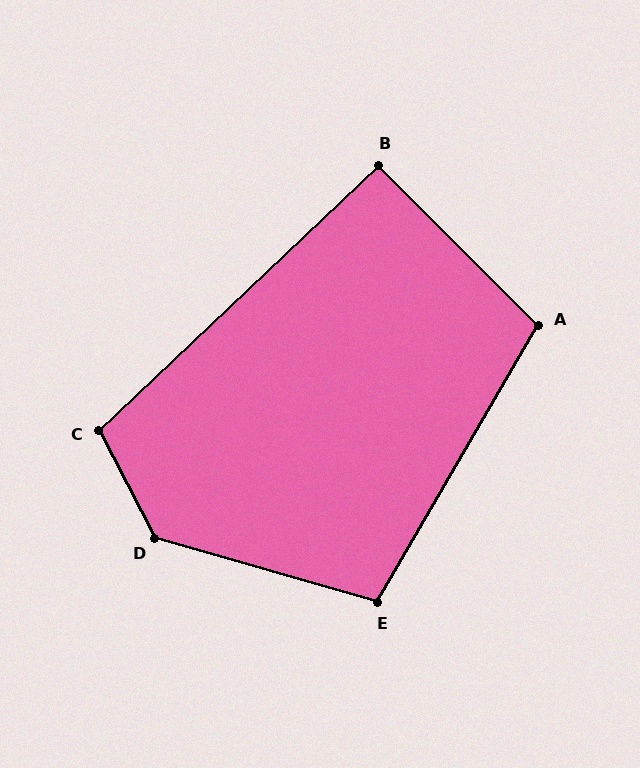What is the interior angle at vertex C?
Approximately 106 degrees (obtuse).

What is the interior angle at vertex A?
Approximately 105 degrees (obtuse).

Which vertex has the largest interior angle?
D, at approximately 134 degrees.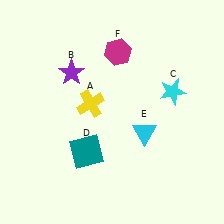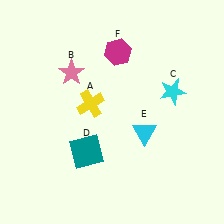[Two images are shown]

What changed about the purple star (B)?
In Image 1, B is purple. In Image 2, it changed to pink.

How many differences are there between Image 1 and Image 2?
There is 1 difference between the two images.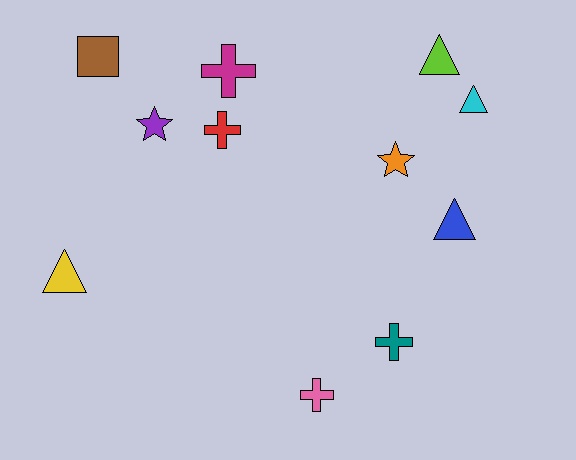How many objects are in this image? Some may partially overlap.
There are 11 objects.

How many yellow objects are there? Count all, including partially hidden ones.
There is 1 yellow object.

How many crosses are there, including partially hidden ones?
There are 4 crosses.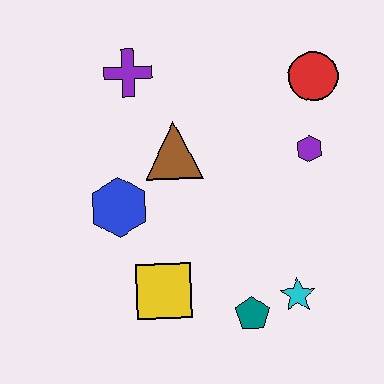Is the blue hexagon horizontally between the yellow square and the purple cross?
No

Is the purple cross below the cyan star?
No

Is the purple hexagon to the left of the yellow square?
No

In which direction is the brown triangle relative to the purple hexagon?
The brown triangle is to the left of the purple hexagon.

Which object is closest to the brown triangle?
The blue hexagon is closest to the brown triangle.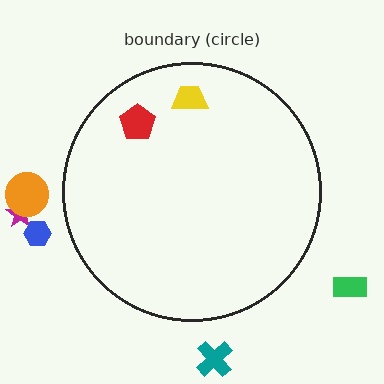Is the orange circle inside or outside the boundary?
Outside.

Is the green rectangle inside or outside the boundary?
Outside.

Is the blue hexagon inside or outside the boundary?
Outside.